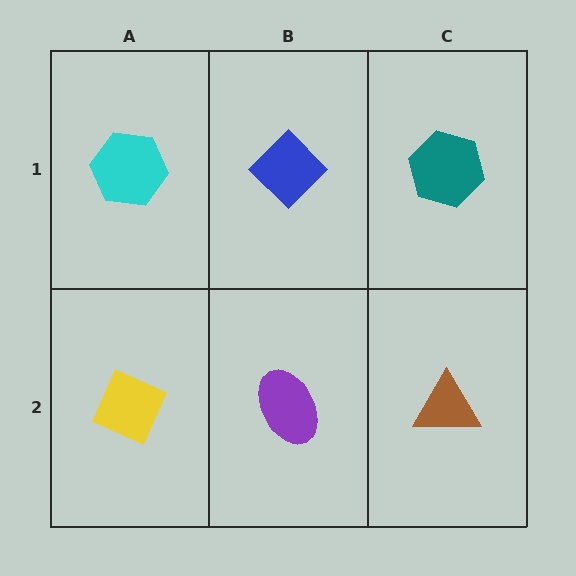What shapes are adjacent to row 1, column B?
A purple ellipse (row 2, column B), a cyan hexagon (row 1, column A), a teal hexagon (row 1, column C).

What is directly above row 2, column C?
A teal hexagon.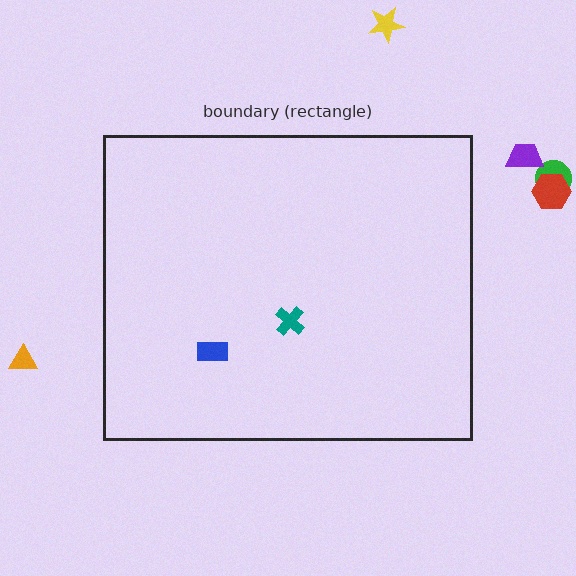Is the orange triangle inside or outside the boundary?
Outside.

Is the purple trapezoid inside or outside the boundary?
Outside.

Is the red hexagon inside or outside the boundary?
Outside.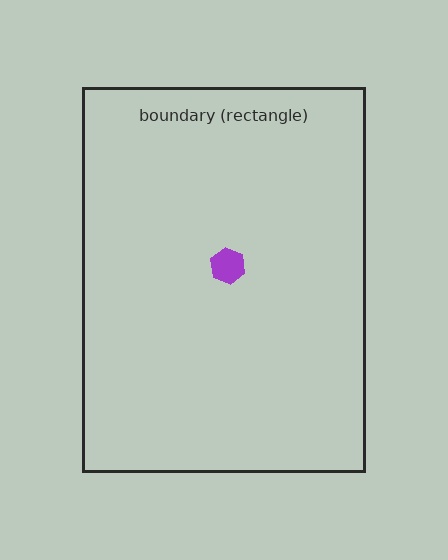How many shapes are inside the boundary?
1 inside, 0 outside.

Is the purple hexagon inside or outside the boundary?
Inside.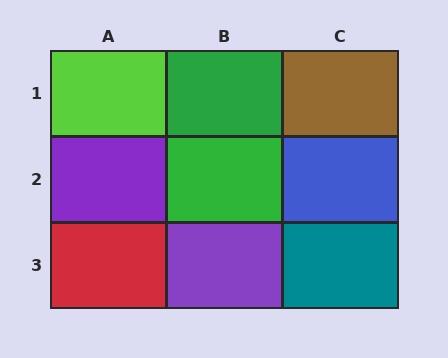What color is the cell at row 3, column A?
Red.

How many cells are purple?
2 cells are purple.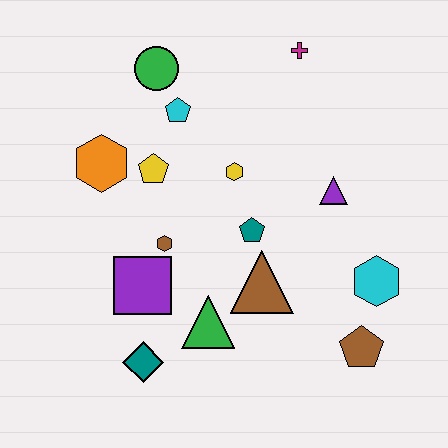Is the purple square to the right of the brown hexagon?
No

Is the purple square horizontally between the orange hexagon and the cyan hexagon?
Yes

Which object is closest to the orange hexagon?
The yellow pentagon is closest to the orange hexagon.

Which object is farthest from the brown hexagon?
The magenta cross is farthest from the brown hexagon.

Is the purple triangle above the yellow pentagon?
No